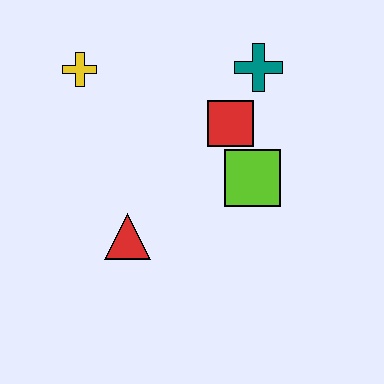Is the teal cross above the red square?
Yes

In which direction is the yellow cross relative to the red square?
The yellow cross is to the left of the red square.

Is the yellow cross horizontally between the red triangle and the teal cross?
No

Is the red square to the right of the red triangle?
Yes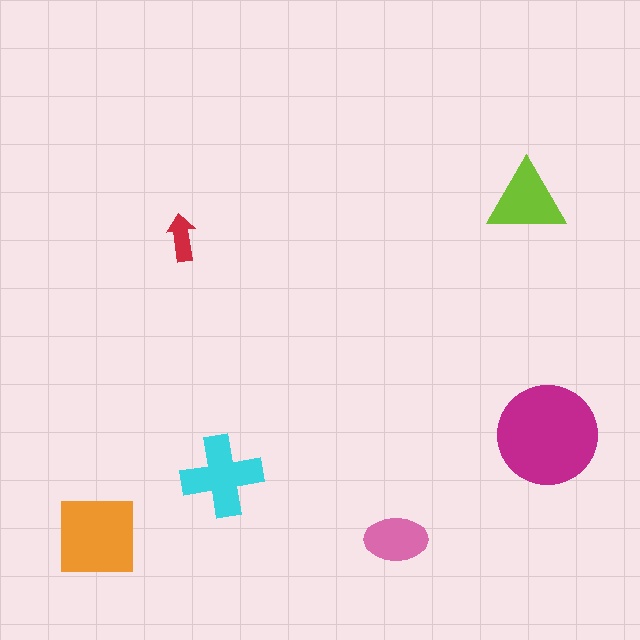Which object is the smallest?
The red arrow.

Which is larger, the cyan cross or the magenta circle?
The magenta circle.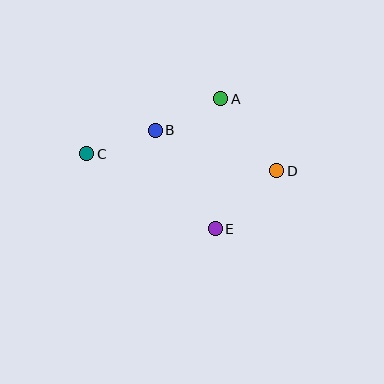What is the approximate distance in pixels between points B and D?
The distance between B and D is approximately 128 pixels.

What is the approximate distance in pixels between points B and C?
The distance between B and C is approximately 73 pixels.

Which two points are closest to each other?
Points A and B are closest to each other.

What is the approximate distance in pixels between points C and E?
The distance between C and E is approximately 149 pixels.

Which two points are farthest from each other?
Points C and D are farthest from each other.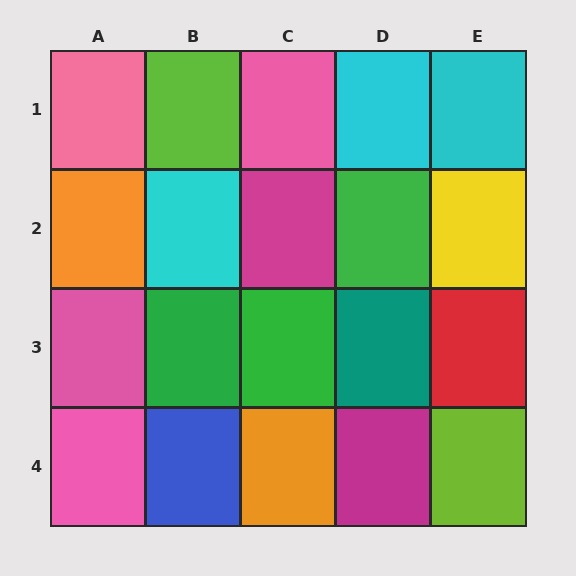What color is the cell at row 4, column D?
Magenta.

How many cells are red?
1 cell is red.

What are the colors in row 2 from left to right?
Orange, cyan, magenta, green, yellow.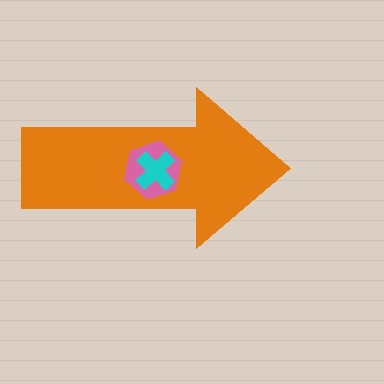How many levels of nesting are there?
3.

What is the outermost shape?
The orange arrow.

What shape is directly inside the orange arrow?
The pink hexagon.